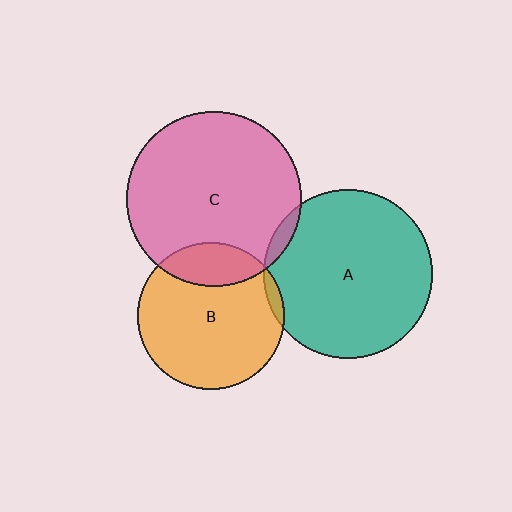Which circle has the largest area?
Circle C (pink).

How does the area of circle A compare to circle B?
Approximately 1.3 times.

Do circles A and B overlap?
Yes.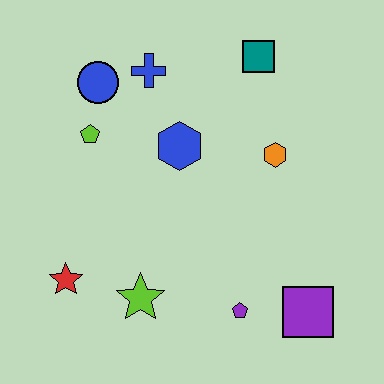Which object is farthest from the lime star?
The teal square is farthest from the lime star.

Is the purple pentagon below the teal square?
Yes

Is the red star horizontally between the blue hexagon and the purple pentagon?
No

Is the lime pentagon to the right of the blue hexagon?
No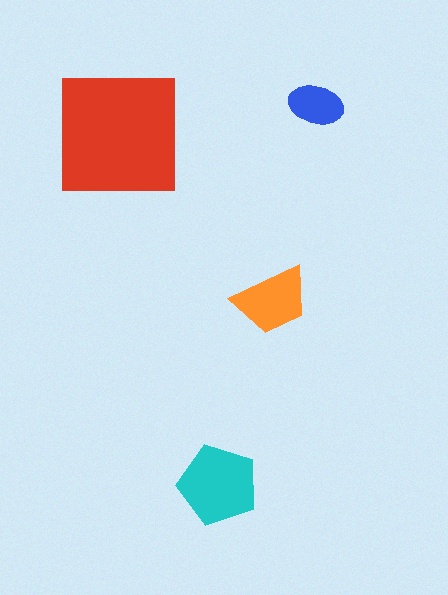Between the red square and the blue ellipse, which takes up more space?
The red square.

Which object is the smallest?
The blue ellipse.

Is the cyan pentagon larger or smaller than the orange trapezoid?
Larger.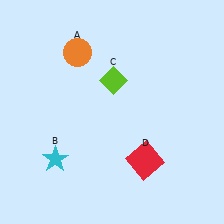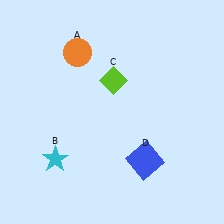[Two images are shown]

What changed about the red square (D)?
In Image 1, D is red. In Image 2, it changed to blue.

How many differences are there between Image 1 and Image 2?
There is 1 difference between the two images.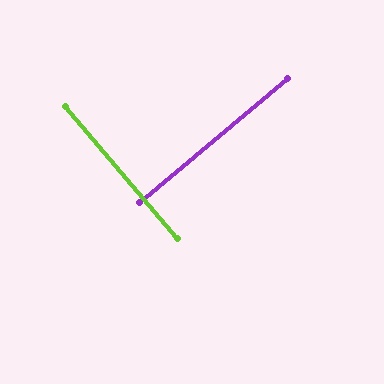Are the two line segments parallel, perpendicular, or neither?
Perpendicular — they meet at approximately 90°.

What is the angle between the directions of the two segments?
Approximately 90 degrees.